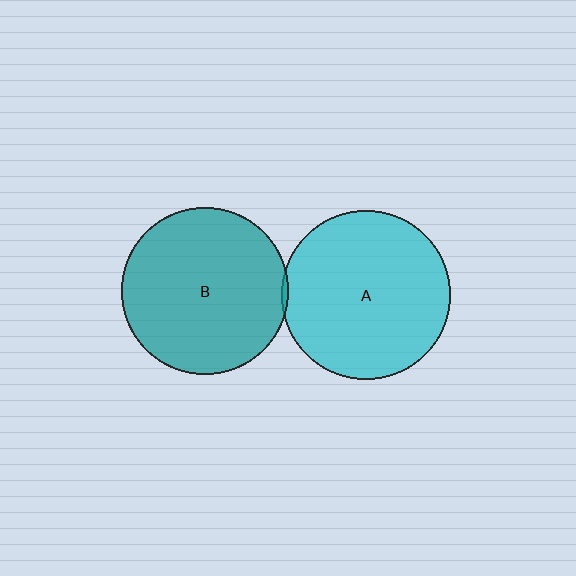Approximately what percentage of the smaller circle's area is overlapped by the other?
Approximately 5%.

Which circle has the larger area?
Circle A (cyan).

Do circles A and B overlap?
Yes.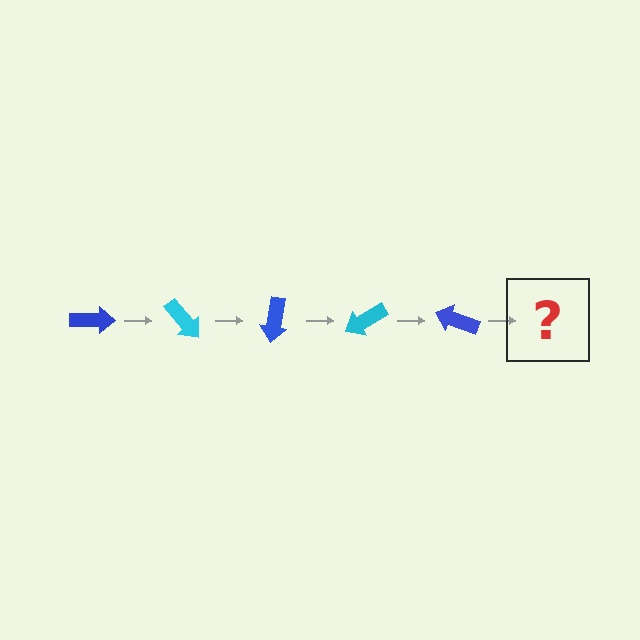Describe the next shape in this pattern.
It should be a cyan arrow, rotated 250 degrees from the start.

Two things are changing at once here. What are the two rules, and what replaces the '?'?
The two rules are that it rotates 50 degrees each step and the color cycles through blue and cyan. The '?' should be a cyan arrow, rotated 250 degrees from the start.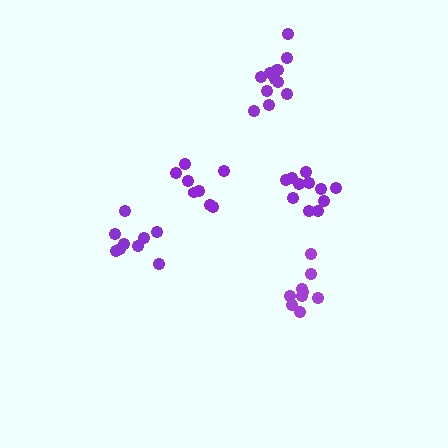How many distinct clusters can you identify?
There are 5 distinct clusters.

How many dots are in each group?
Group 1: 8 dots, Group 2: 12 dots, Group 3: 9 dots, Group 4: 9 dots, Group 5: 11 dots (49 total).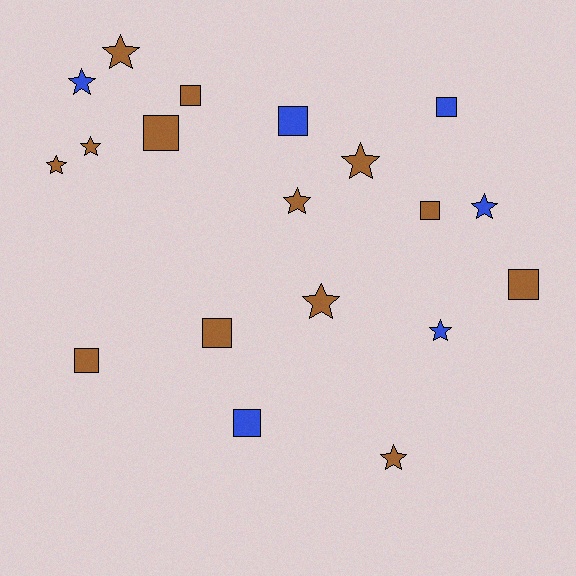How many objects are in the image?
There are 19 objects.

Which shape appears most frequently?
Star, with 10 objects.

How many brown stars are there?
There are 7 brown stars.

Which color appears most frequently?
Brown, with 13 objects.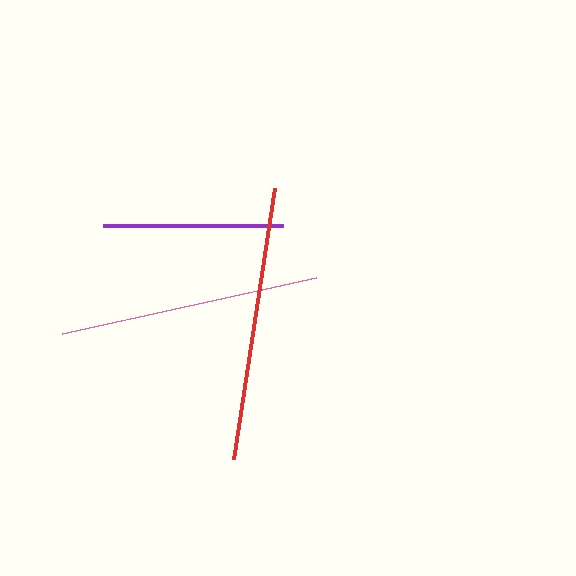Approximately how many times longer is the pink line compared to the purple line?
The pink line is approximately 1.4 times the length of the purple line.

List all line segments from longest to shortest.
From longest to shortest: red, pink, purple.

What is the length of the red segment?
The red segment is approximately 275 pixels long.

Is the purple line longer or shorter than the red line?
The red line is longer than the purple line.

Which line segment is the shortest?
The purple line is the shortest at approximately 180 pixels.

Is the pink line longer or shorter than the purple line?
The pink line is longer than the purple line.